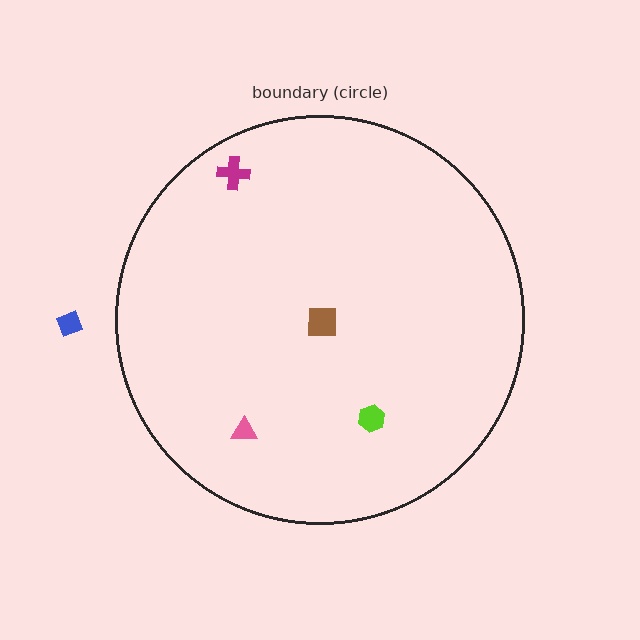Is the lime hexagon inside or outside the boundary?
Inside.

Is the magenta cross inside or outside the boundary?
Inside.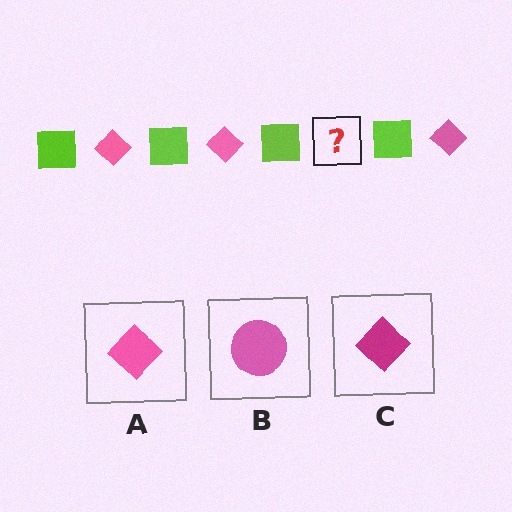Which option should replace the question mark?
Option A.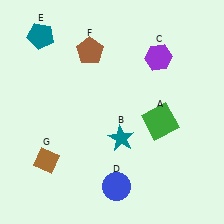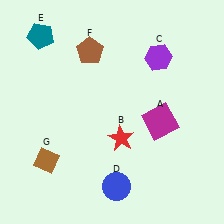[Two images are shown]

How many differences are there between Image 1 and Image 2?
There are 2 differences between the two images.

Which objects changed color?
A changed from green to magenta. B changed from teal to red.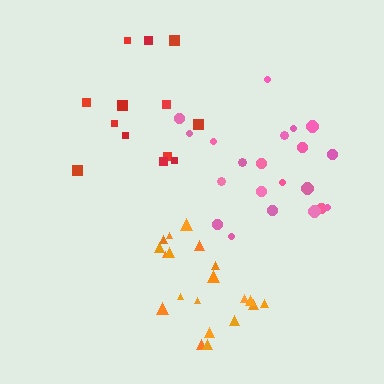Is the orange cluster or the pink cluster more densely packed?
Orange.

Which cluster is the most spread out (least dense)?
Red.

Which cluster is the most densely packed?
Orange.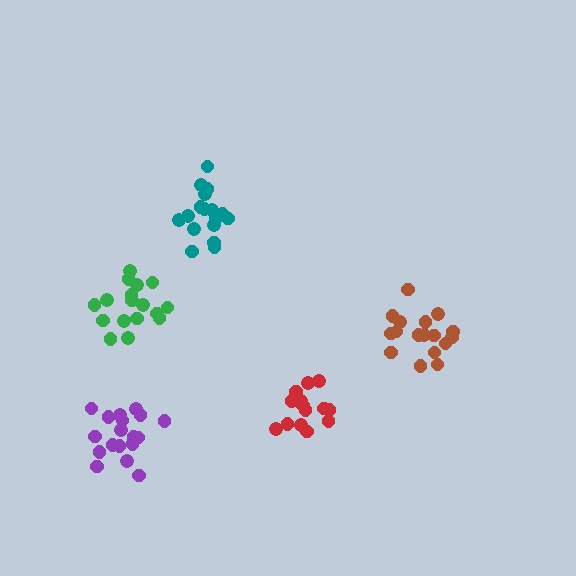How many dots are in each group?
Group 1: 15 dots, Group 2: 17 dots, Group 3: 17 dots, Group 4: 17 dots, Group 5: 18 dots (84 total).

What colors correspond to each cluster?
The clusters are colored: red, green, brown, teal, purple.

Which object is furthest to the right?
The brown cluster is rightmost.